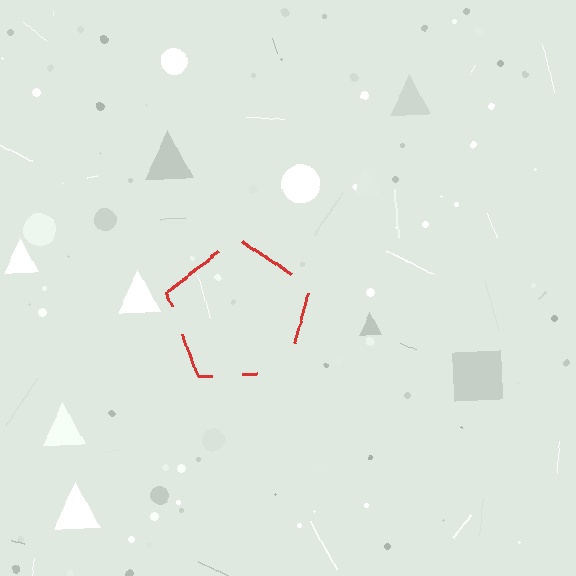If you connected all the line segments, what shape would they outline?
They would outline a pentagon.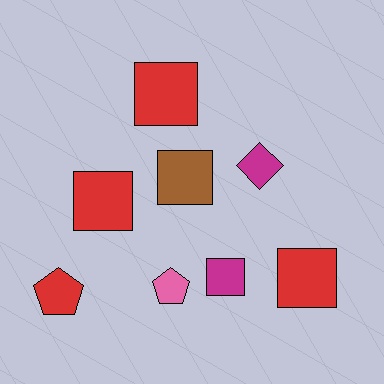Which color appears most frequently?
Red, with 4 objects.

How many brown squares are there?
There is 1 brown square.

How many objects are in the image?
There are 8 objects.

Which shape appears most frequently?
Square, with 5 objects.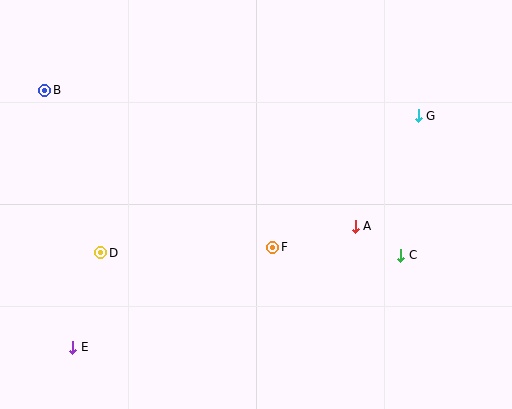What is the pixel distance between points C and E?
The distance between C and E is 341 pixels.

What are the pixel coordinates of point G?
Point G is at (418, 116).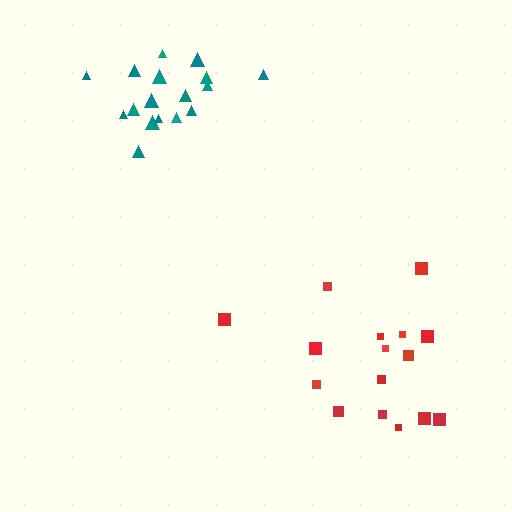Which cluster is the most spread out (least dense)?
Red.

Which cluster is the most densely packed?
Teal.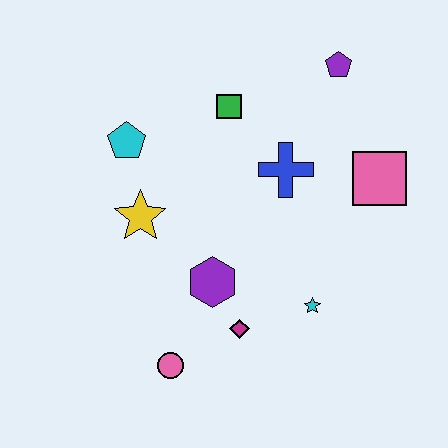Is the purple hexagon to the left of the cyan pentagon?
No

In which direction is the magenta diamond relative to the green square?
The magenta diamond is below the green square.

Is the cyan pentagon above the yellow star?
Yes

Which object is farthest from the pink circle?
The purple pentagon is farthest from the pink circle.